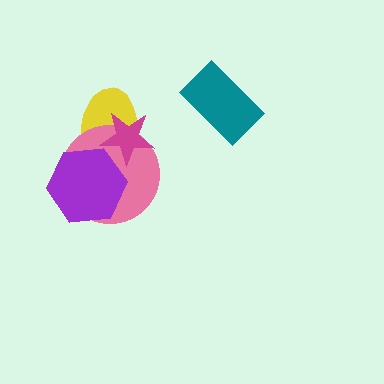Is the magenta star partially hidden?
No, no other shape covers it.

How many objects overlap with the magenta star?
2 objects overlap with the magenta star.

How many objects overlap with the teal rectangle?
0 objects overlap with the teal rectangle.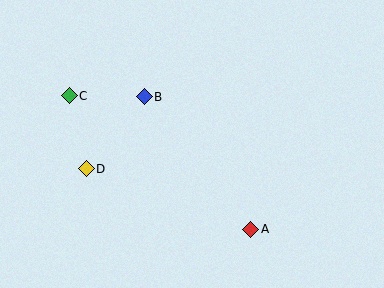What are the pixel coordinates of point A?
Point A is at (251, 229).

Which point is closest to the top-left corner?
Point C is closest to the top-left corner.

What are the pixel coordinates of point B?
Point B is at (144, 97).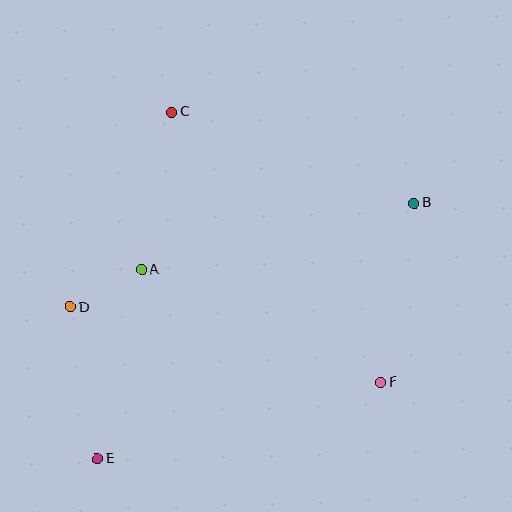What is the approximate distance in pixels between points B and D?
The distance between B and D is approximately 359 pixels.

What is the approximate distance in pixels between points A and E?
The distance between A and E is approximately 194 pixels.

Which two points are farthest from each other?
Points B and E are farthest from each other.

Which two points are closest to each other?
Points A and D are closest to each other.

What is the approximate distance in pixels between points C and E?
The distance between C and E is approximately 355 pixels.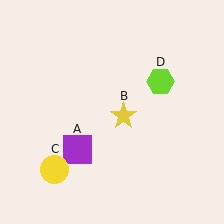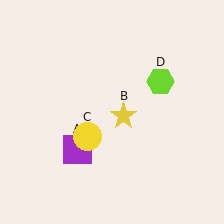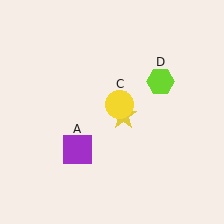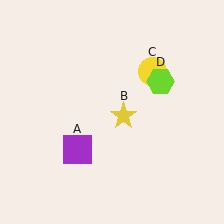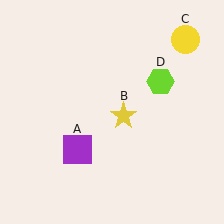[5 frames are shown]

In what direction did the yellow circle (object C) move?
The yellow circle (object C) moved up and to the right.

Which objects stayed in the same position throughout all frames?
Purple square (object A) and yellow star (object B) and lime hexagon (object D) remained stationary.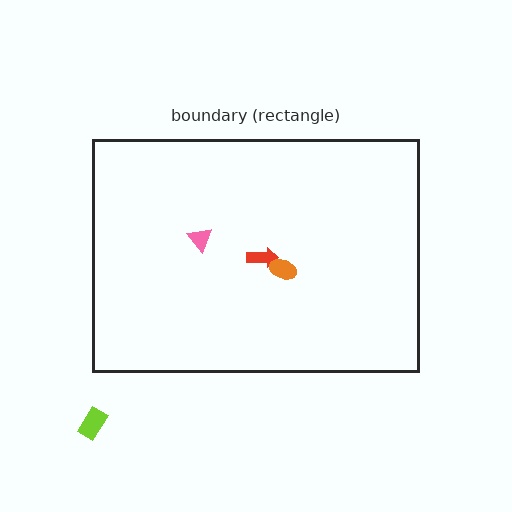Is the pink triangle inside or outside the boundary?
Inside.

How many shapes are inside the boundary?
3 inside, 1 outside.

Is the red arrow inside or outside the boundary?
Inside.